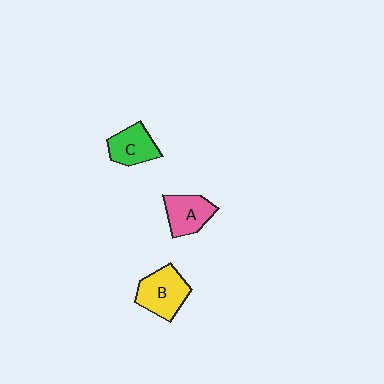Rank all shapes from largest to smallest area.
From largest to smallest: B (yellow), A (pink), C (green).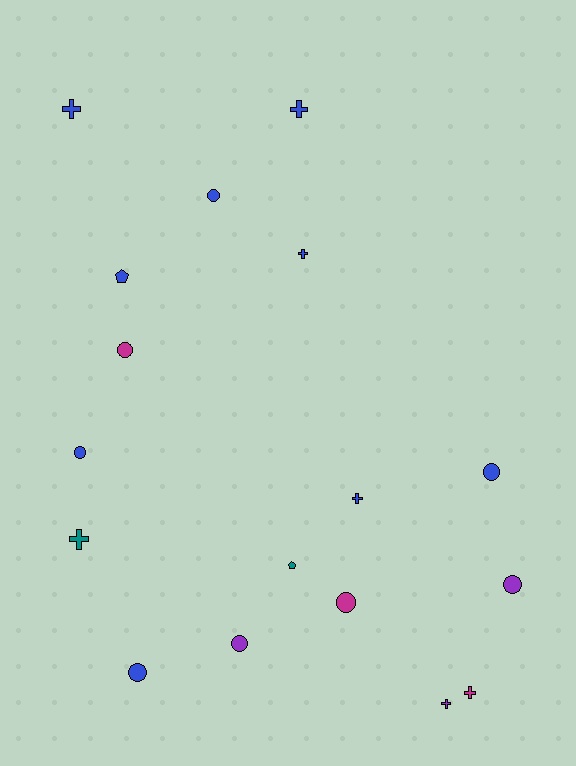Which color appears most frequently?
Blue, with 9 objects.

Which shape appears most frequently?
Circle, with 8 objects.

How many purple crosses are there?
There is 1 purple cross.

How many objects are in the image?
There are 17 objects.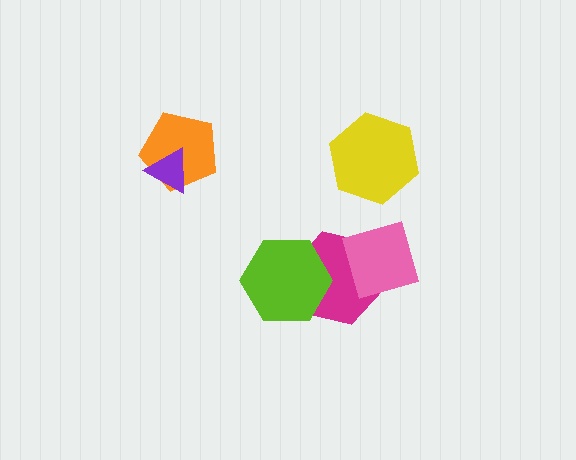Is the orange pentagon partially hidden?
Yes, it is partially covered by another shape.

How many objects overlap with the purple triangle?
1 object overlaps with the purple triangle.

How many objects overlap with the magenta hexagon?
2 objects overlap with the magenta hexagon.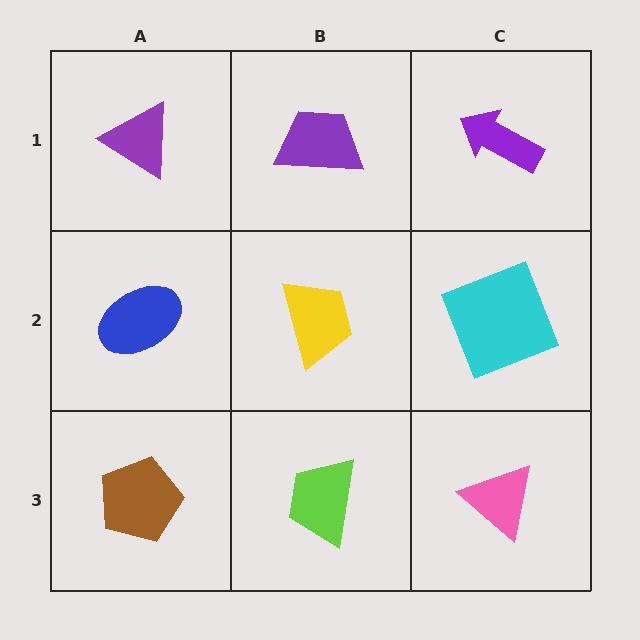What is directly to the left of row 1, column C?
A purple trapezoid.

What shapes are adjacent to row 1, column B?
A yellow trapezoid (row 2, column B), a purple triangle (row 1, column A), a purple arrow (row 1, column C).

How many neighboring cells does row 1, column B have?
3.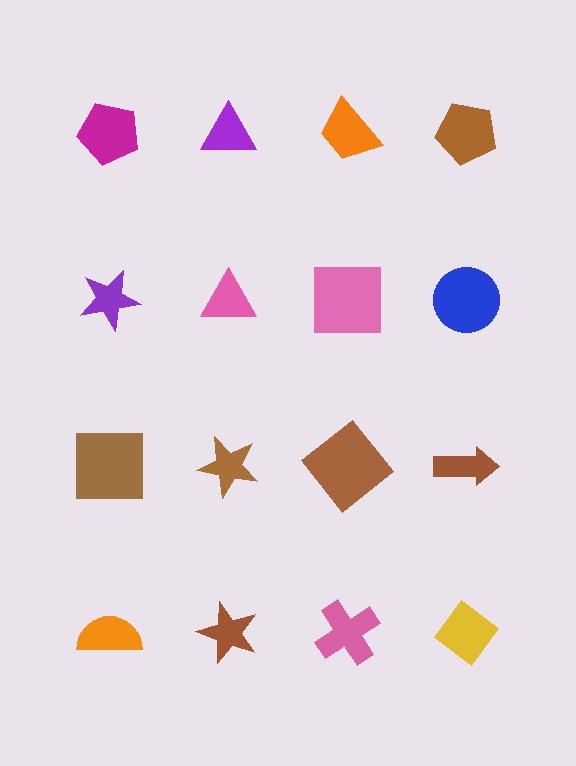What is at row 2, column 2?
A pink triangle.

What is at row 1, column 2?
A purple triangle.